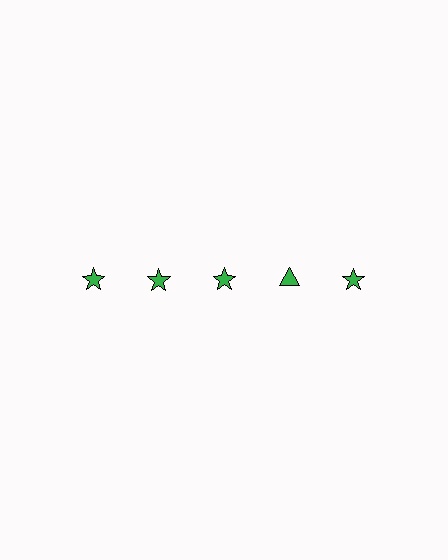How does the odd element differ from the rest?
It has a different shape: triangle instead of star.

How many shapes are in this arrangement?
There are 5 shapes arranged in a grid pattern.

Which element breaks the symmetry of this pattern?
The green triangle in the top row, second from right column breaks the symmetry. All other shapes are green stars.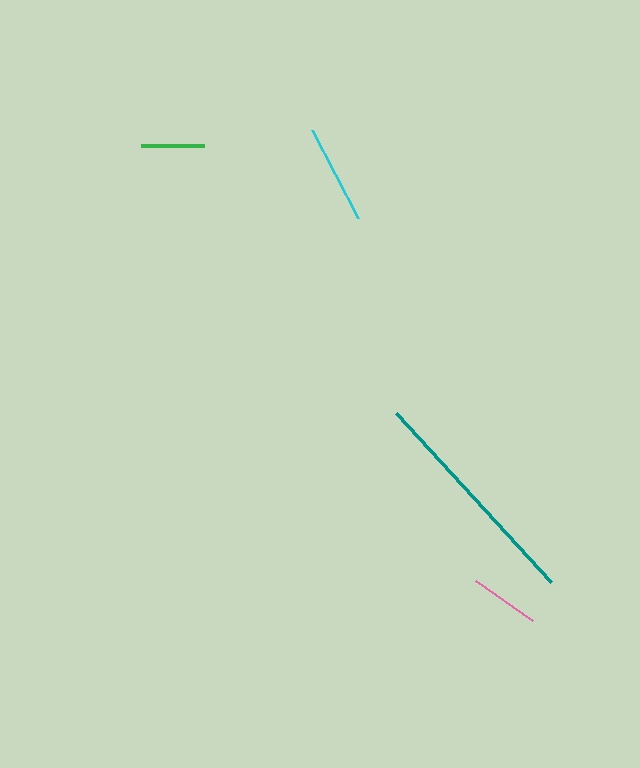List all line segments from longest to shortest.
From longest to shortest: teal, cyan, pink, green.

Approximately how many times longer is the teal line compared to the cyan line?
The teal line is approximately 2.3 times the length of the cyan line.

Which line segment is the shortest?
The green line is the shortest at approximately 63 pixels.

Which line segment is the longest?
The teal line is the longest at approximately 229 pixels.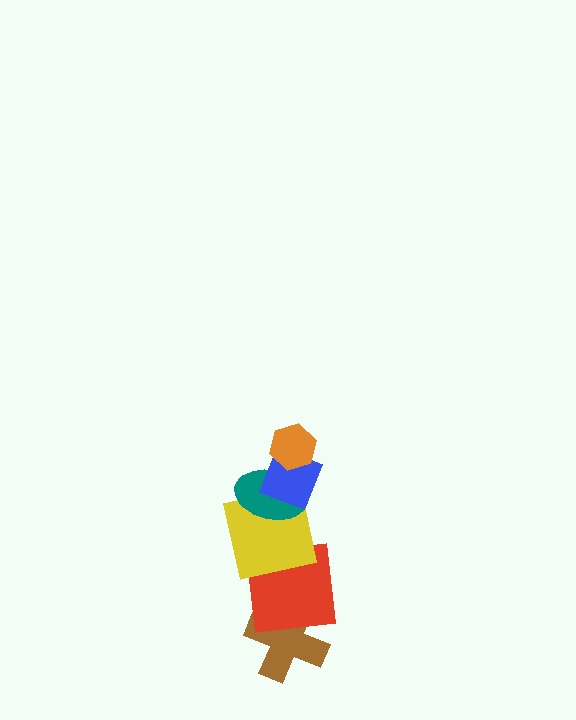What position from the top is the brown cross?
The brown cross is 6th from the top.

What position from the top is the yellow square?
The yellow square is 4th from the top.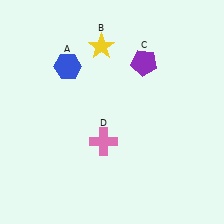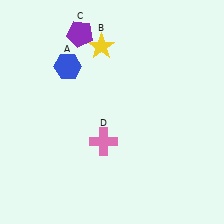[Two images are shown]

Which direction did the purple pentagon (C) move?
The purple pentagon (C) moved left.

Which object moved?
The purple pentagon (C) moved left.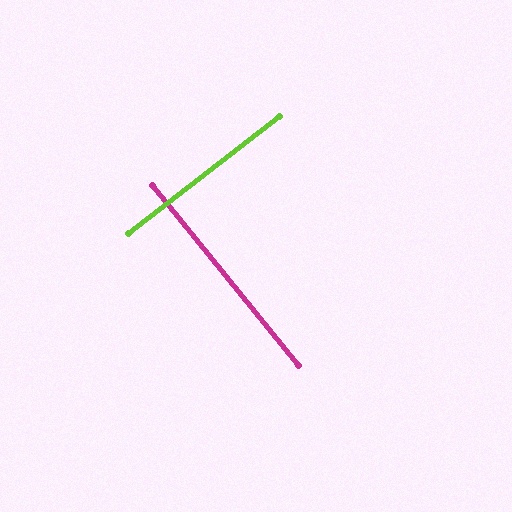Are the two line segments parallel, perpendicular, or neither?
Perpendicular — they meet at approximately 89°.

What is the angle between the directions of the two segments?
Approximately 89 degrees.